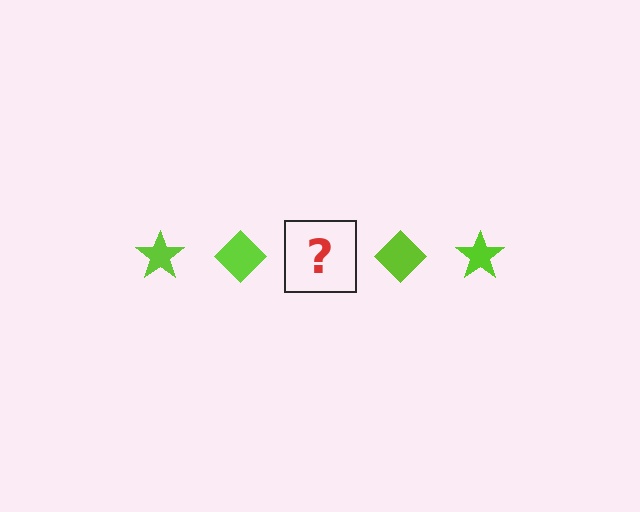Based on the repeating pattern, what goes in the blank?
The blank should be a lime star.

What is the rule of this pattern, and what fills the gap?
The rule is that the pattern cycles through star, diamond shapes in lime. The gap should be filled with a lime star.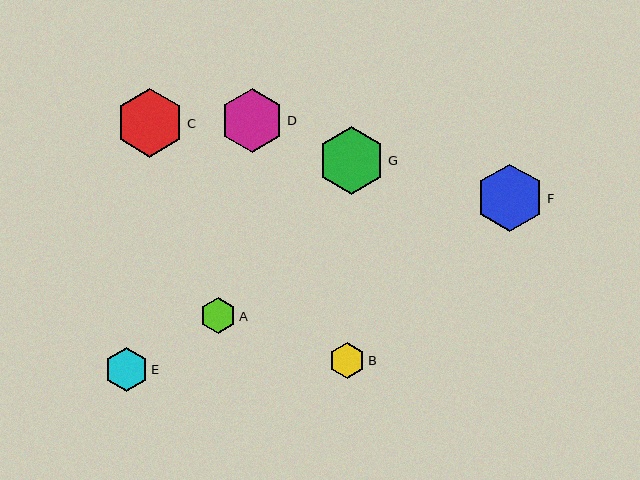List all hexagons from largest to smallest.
From largest to smallest: C, G, F, D, E, A, B.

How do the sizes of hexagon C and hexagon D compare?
Hexagon C and hexagon D are approximately the same size.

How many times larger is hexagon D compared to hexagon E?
Hexagon D is approximately 1.5 times the size of hexagon E.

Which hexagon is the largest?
Hexagon C is the largest with a size of approximately 68 pixels.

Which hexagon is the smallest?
Hexagon B is the smallest with a size of approximately 35 pixels.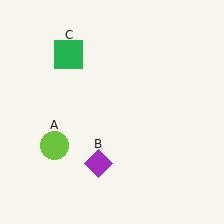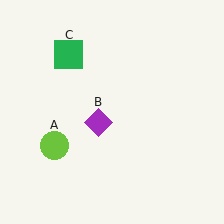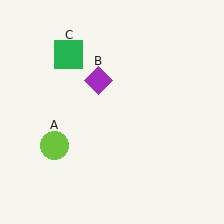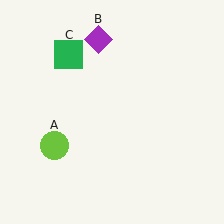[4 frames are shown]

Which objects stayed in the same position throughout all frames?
Lime circle (object A) and green square (object C) remained stationary.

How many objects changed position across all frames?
1 object changed position: purple diamond (object B).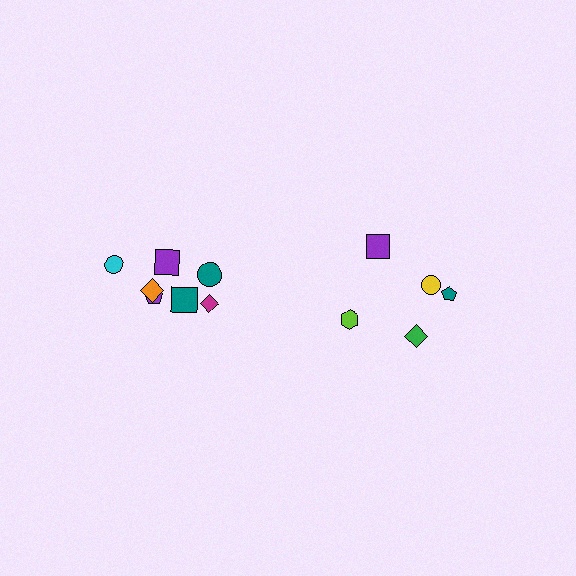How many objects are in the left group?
There are 7 objects.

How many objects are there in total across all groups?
There are 12 objects.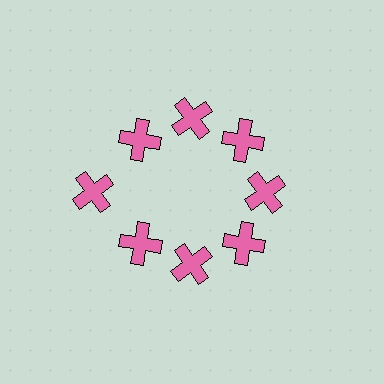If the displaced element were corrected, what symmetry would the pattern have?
It would have 8-fold rotational symmetry — the pattern would map onto itself every 45 degrees.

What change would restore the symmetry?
The symmetry would be restored by moving it inward, back onto the ring so that all 8 crosses sit at equal angles and equal distance from the center.